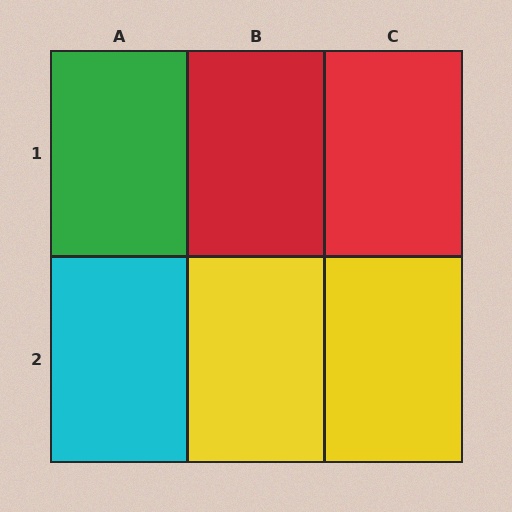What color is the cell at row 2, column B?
Yellow.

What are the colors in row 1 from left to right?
Green, red, red.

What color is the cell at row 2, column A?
Cyan.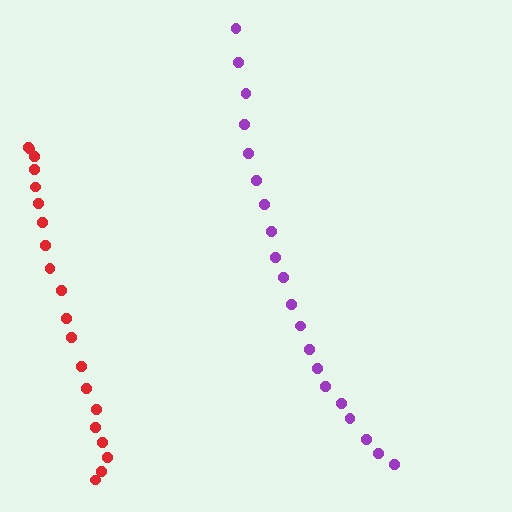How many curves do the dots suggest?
There are 2 distinct paths.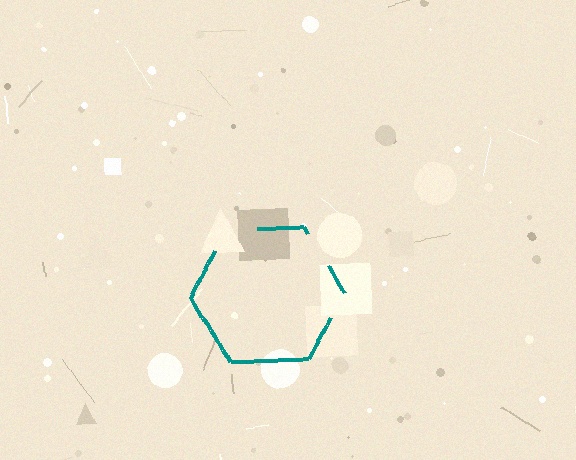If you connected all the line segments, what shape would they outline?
They would outline a hexagon.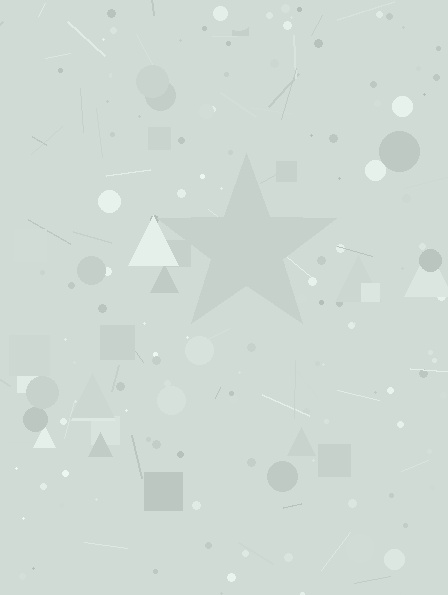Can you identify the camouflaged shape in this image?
The camouflaged shape is a star.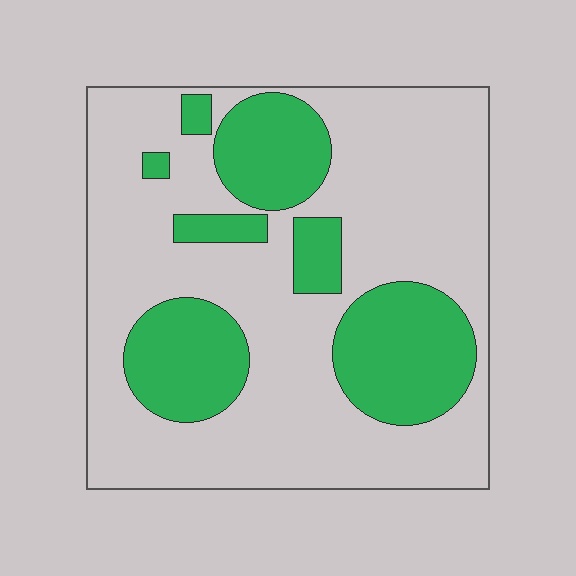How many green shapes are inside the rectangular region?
7.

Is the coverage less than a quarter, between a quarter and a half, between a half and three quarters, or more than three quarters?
Between a quarter and a half.